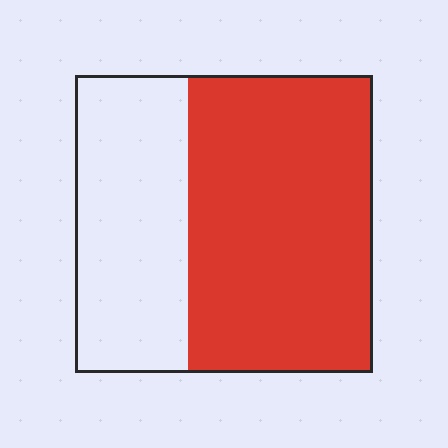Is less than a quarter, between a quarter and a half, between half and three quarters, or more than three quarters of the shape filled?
Between half and three quarters.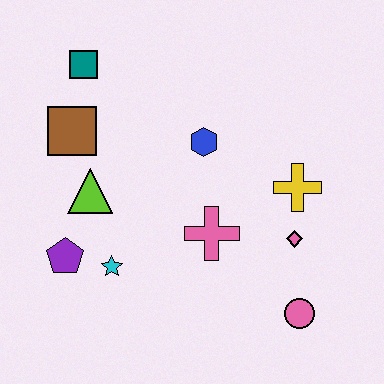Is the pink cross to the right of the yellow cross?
No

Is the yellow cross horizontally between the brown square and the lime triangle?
No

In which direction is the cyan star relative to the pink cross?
The cyan star is to the left of the pink cross.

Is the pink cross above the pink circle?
Yes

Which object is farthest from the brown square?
The pink circle is farthest from the brown square.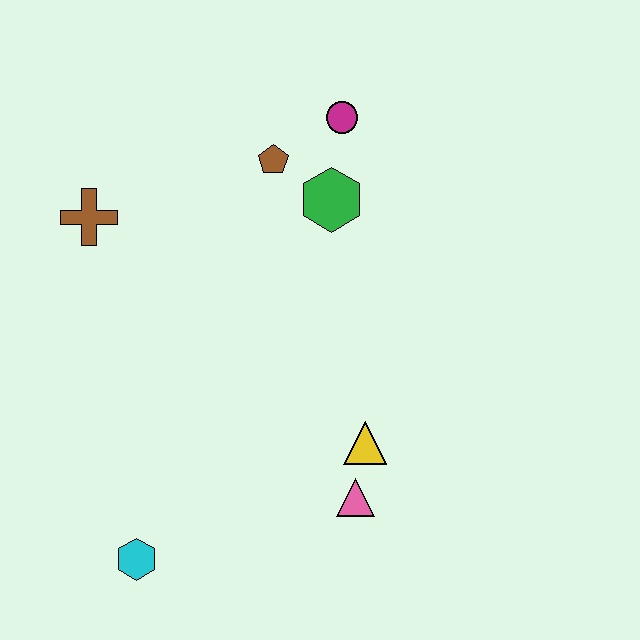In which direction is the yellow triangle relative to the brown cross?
The yellow triangle is to the right of the brown cross.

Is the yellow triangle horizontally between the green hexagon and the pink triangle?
No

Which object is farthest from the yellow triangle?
The brown cross is farthest from the yellow triangle.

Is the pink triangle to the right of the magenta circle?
Yes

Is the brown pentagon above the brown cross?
Yes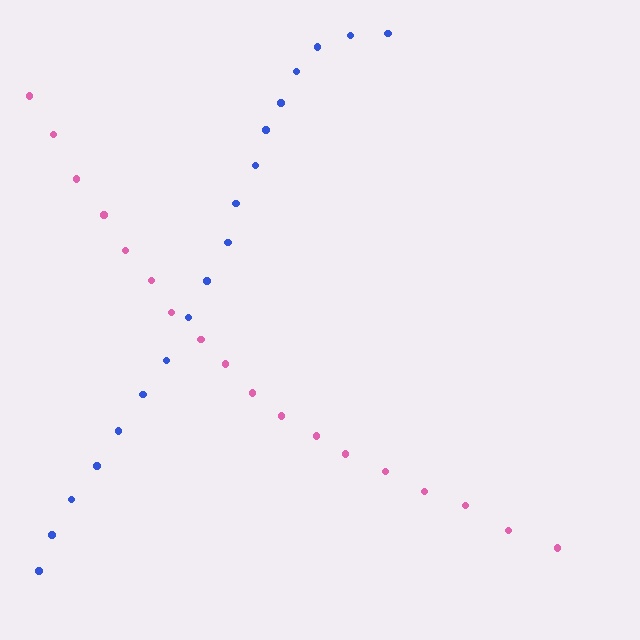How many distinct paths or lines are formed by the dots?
There are 2 distinct paths.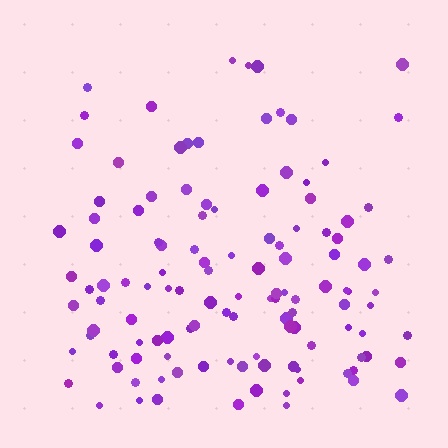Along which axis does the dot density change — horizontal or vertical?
Vertical.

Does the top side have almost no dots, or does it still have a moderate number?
Still a moderate number, just noticeably fewer than the bottom.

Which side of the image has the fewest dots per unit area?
The top.